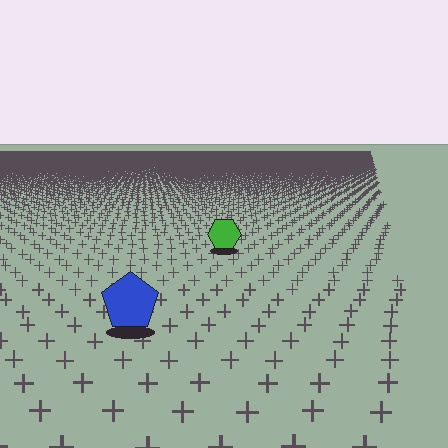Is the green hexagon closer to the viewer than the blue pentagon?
No. The blue pentagon is closer — you can tell from the texture gradient: the ground texture is coarser near it.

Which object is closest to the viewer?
The blue pentagon is closest. The texture marks near it are larger and more spread out.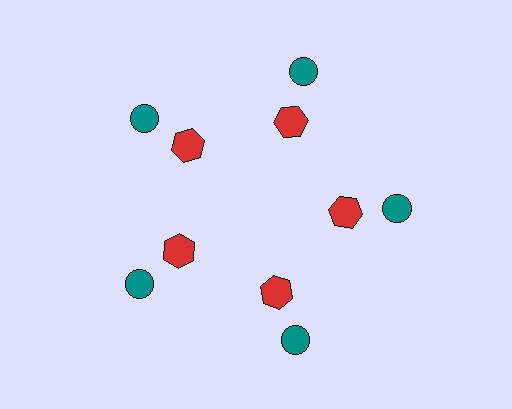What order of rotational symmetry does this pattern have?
This pattern has 5-fold rotational symmetry.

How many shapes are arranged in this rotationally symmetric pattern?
There are 10 shapes, arranged in 5 groups of 2.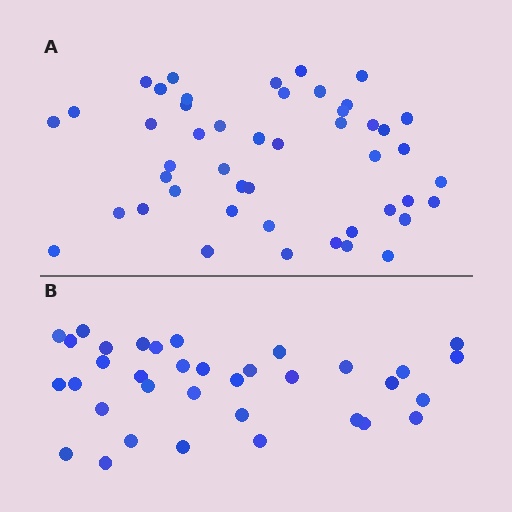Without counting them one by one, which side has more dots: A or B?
Region A (the top region) has more dots.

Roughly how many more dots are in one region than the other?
Region A has roughly 12 or so more dots than region B.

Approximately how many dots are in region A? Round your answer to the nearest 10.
About 50 dots. (The exact count is 47, which rounds to 50.)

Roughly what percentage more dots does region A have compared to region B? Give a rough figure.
About 35% more.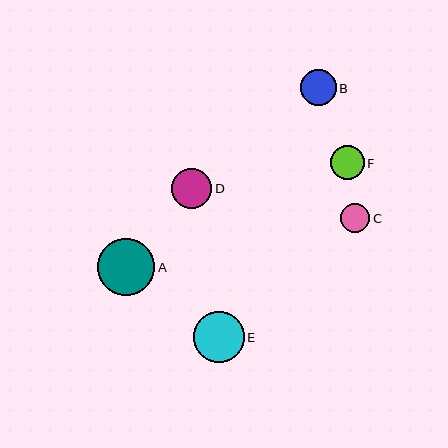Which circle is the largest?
Circle A is the largest with a size of approximately 58 pixels.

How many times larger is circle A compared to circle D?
Circle A is approximately 1.4 times the size of circle D.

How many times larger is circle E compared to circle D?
Circle E is approximately 1.3 times the size of circle D.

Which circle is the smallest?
Circle C is the smallest with a size of approximately 29 pixels.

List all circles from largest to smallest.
From largest to smallest: A, E, D, B, F, C.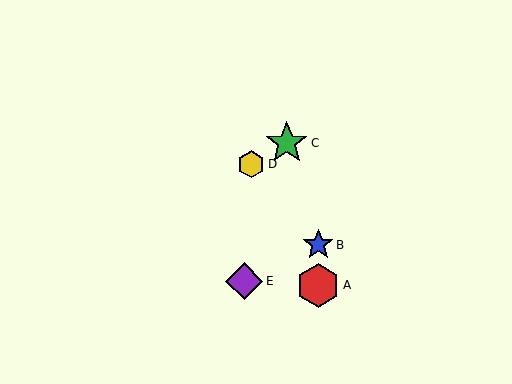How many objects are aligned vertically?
2 objects (A, B) are aligned vertically.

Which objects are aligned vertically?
Objects A, B are aligned vertically.